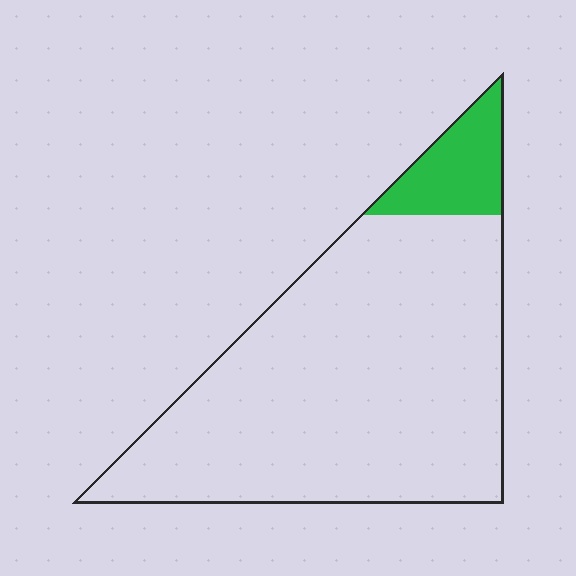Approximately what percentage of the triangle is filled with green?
Approximately 10%.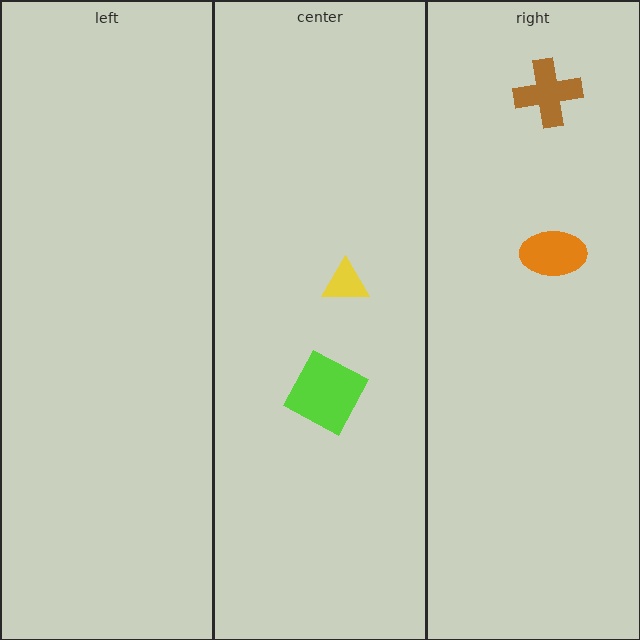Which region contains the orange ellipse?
The right region.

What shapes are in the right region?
The brown cross, the orange ellipse.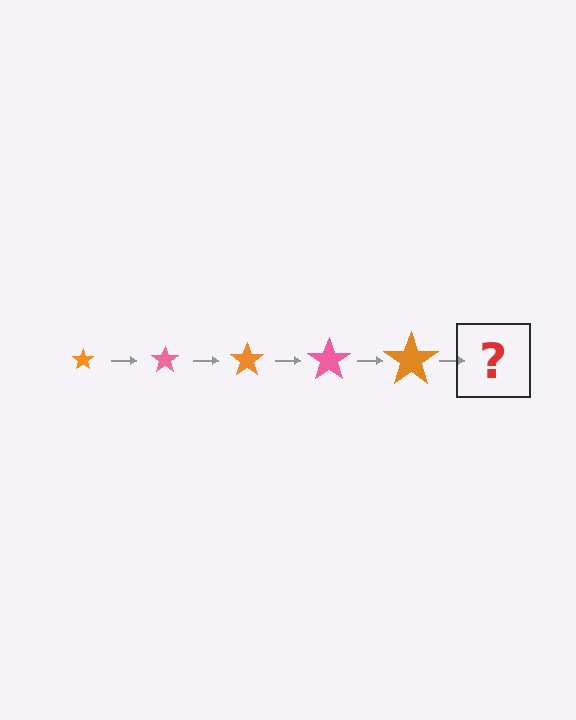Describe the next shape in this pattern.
It should be a pink star, larger than the previous one.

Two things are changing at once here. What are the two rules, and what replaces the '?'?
The two rules are that the star grows larger each step and the color cycles through orange and pink. The '?' should be a pink star, larger than the previous one.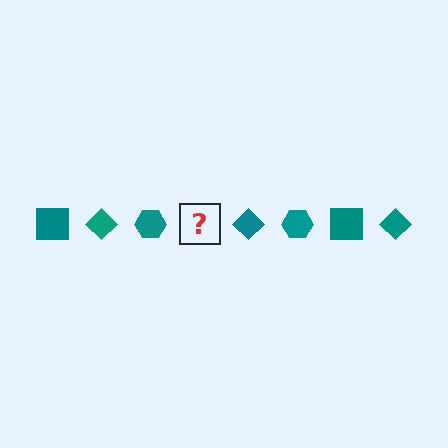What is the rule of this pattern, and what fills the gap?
The rule is that the pattern cycles through square, diamond, hexagon shapes in teal. The gap should be filled with a teal square.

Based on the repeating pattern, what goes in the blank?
The blank should be a teal square.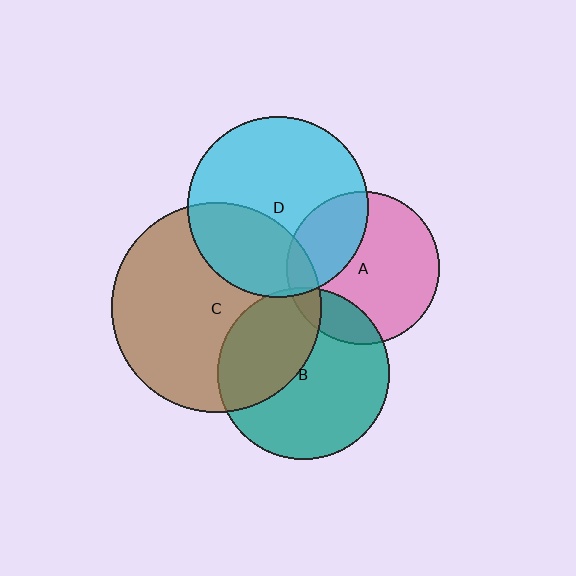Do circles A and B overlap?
Yes.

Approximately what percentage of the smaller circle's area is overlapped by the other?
Approximately 15%.